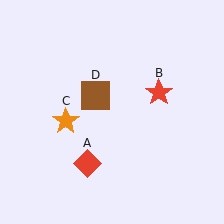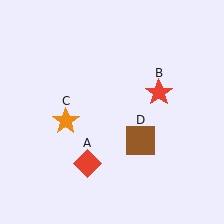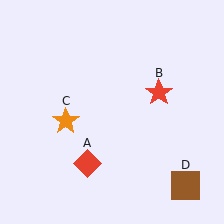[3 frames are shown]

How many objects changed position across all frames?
1 object changed position: brown square (object D).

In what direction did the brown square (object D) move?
The brown square (object D) moved down and to the right.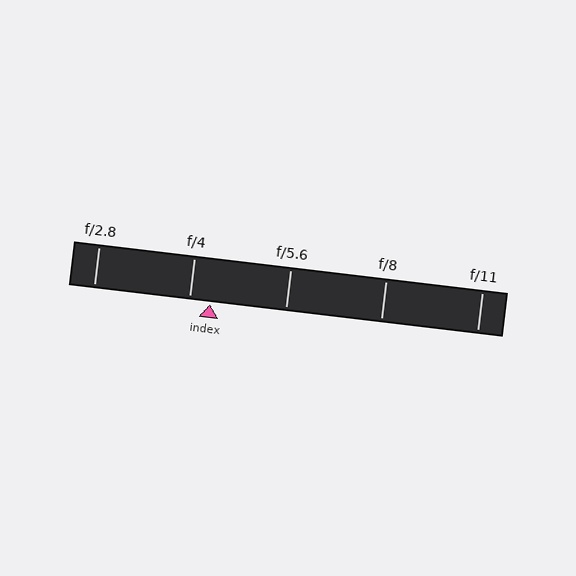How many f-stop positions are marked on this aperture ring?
There are 5 f-stop positions marked.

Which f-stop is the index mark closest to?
The index mark is closest to f/4.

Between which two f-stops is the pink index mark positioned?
The index mark is between f/4 and f/5.6.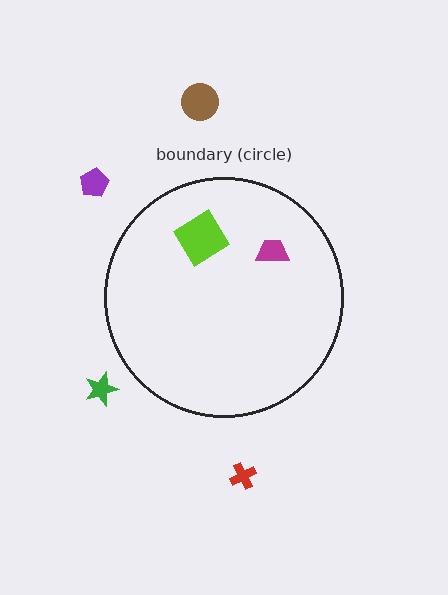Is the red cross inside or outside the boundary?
Outside.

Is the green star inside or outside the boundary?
Outside.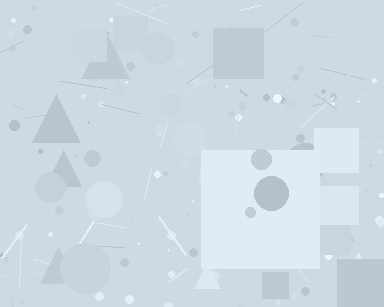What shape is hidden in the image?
A square is hidden in the image.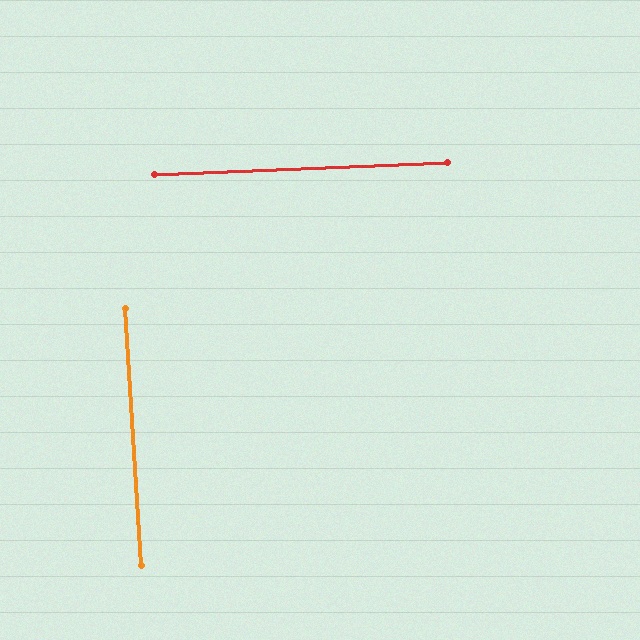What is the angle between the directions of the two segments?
Approximately 89 degrees.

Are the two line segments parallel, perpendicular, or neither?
Perpendicular — they meet at approximately 89°.